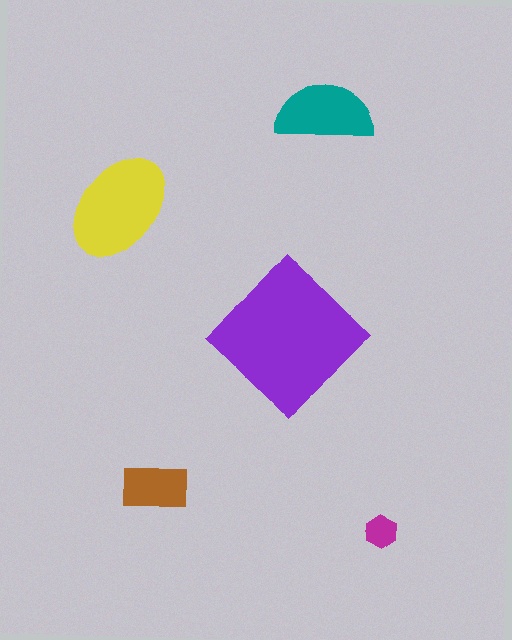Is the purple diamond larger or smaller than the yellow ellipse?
Larger.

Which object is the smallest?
The magenta hexagon.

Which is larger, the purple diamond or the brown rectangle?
The purple diamond.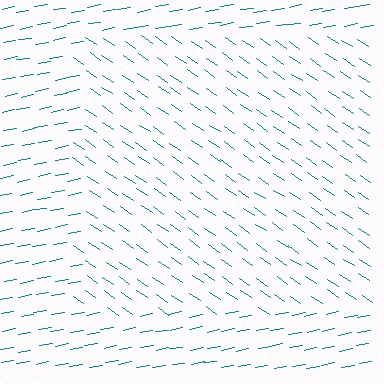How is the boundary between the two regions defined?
The boundary is defined purely by a change in line orientation (approximately 45 degrees difference). All lines are the same color and thickness.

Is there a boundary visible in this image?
Yes, there is a texture boundary formed by a change in line orientation.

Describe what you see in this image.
The image is filled with small teal line segments. A rectangle region in the image has lines oriented differently from the surrounding lines, creating a visible texture boundary.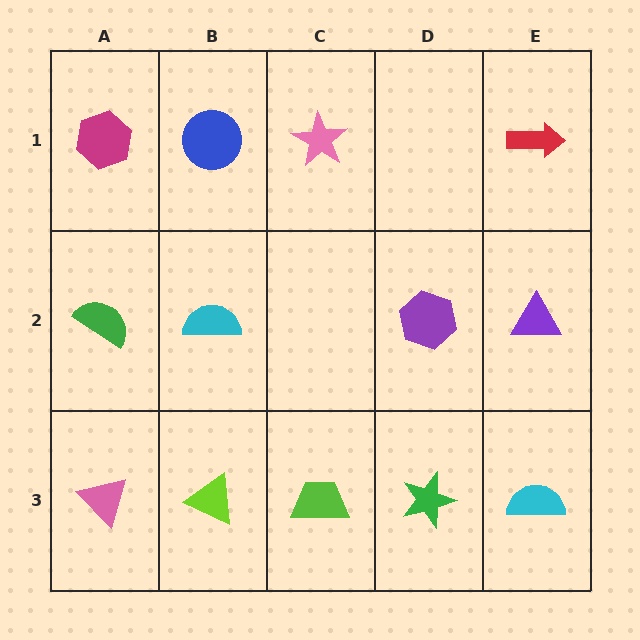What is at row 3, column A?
A pink triangle.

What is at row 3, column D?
A green star.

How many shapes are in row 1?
4 shapes.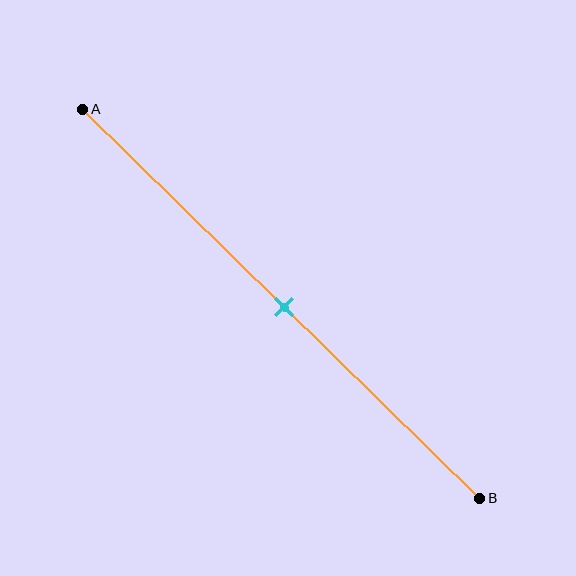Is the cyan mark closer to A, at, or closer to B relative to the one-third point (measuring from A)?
The cyan mark is closer to point B than the one-third point of segment AB.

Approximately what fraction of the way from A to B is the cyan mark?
The cyan mark is approximately 50% of the way from A to B.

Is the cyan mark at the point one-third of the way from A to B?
No, the mark is at about 50% from A, not at the 33% one-third point.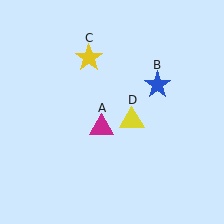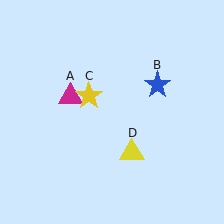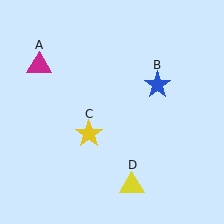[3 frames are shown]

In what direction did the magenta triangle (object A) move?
The magenta triangle (object A) moved up and to the left.